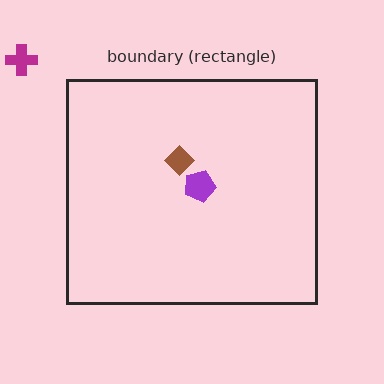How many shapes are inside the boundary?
2 inside, 1 outside.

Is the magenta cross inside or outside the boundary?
Outside.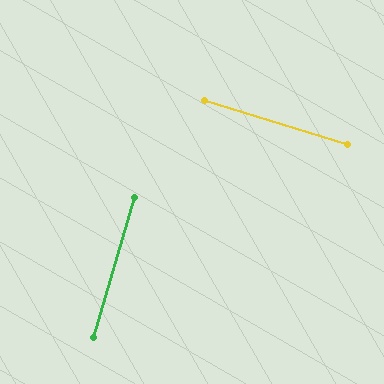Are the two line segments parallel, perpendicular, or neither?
Perpendicular — they meet at approximately 89°.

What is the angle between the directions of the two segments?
Approximately 89 degrees.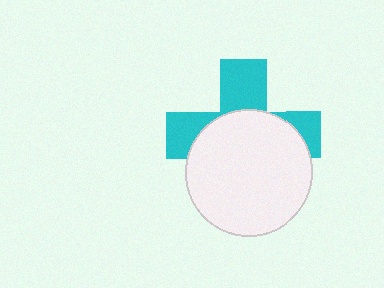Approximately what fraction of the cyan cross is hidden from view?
Roughly 58% of the cyan cross is hidden behind the white circle.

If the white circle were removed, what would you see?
You would see the complete cyan cross.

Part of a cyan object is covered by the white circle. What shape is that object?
It is a cross.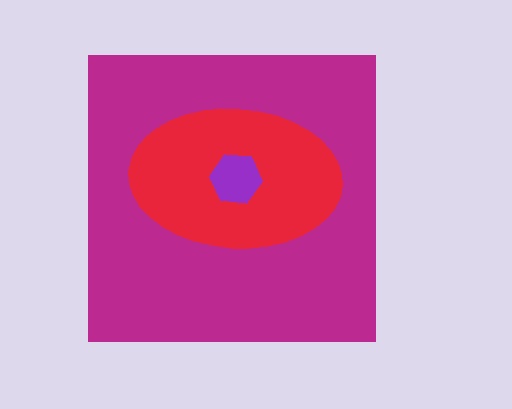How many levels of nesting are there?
3.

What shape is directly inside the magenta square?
The red ellipse.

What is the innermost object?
The purple hexagon.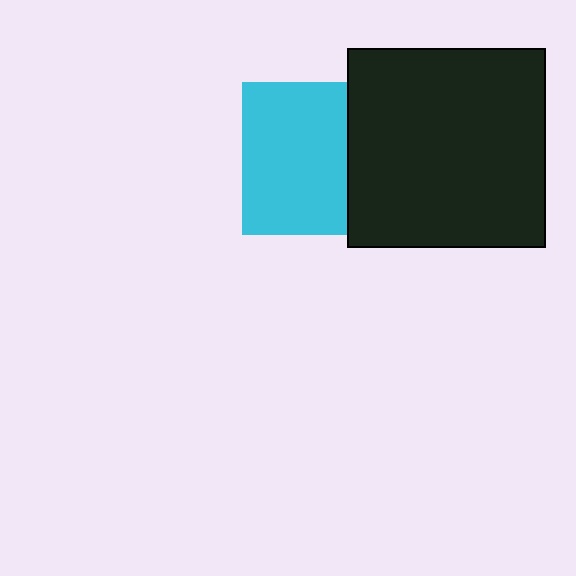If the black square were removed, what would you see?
You would see the complete cyan square.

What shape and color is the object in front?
The object in front is a black square.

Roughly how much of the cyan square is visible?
Most of it is visible (roughly 69%).